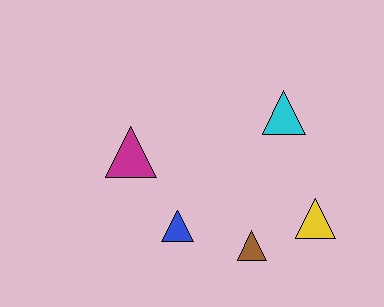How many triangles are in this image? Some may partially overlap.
There are 5 triangles.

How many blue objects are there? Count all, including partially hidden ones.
There is 1 blue object.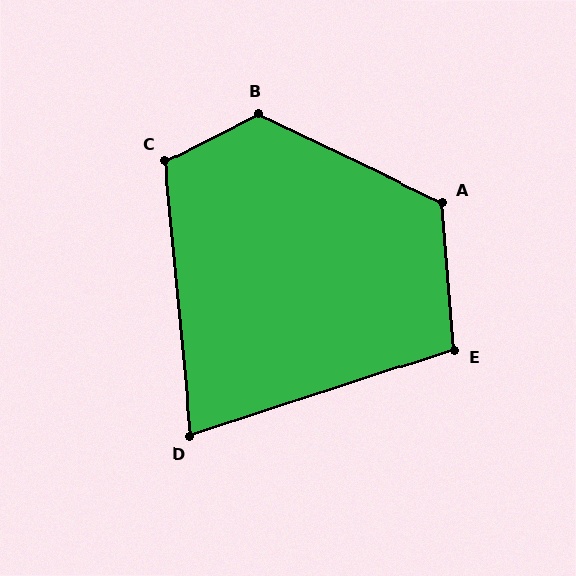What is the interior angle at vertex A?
Approximately 120 degrees (obtuse).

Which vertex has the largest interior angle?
B, at approximately 127 degrees.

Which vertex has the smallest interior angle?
D, at approximately 77 degrees.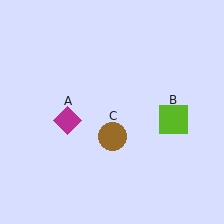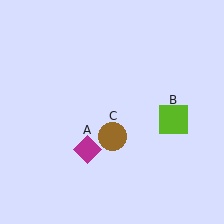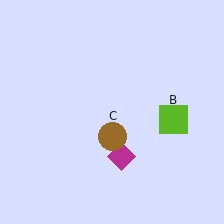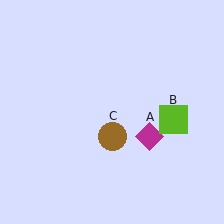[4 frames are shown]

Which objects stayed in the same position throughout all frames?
Lime square (object B) and brown circle (object C) remained stationary.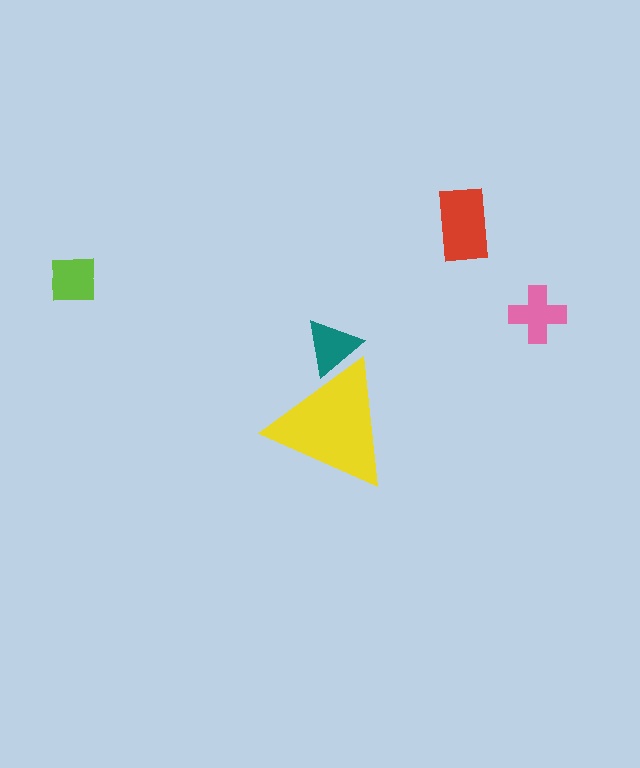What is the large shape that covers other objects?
A yellow triangle.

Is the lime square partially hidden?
No, the lime square is fully visible.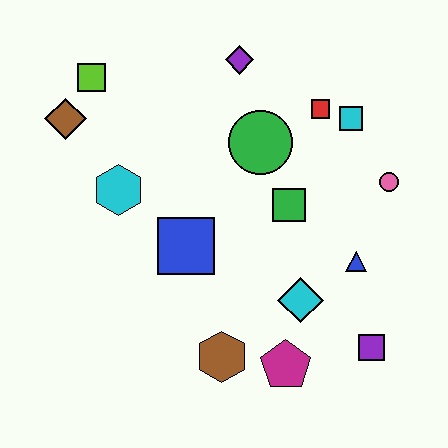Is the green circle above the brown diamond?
No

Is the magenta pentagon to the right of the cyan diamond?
No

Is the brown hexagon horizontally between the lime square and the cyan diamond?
Yes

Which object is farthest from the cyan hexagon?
The purple square is farthest from the cyan hexagon.